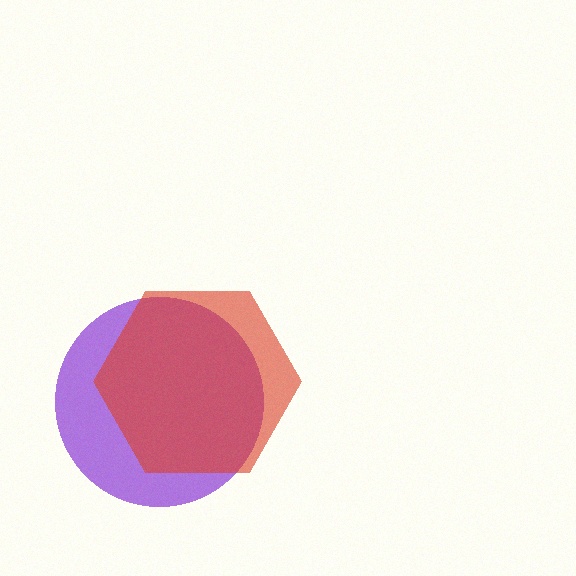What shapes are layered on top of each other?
The layered shapes are: a purple circle, a red hexagon.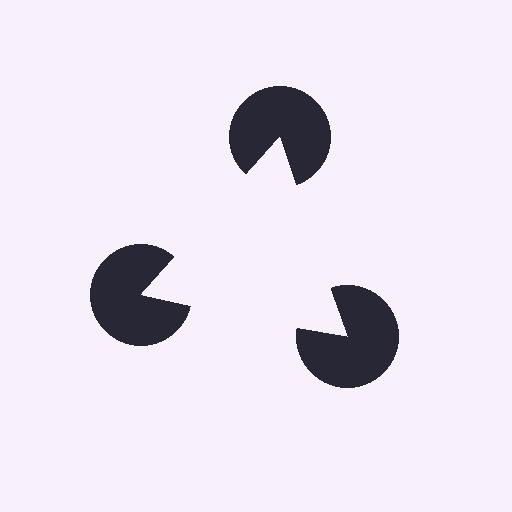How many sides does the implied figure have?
3 sides.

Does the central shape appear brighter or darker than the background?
It typically appears slightly brighter than the background, even though no actual brightness change is drawn.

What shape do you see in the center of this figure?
An illusory triangle — its edges are inferred from the aligned wedge cuts in the pac-man discs, not physically drawn.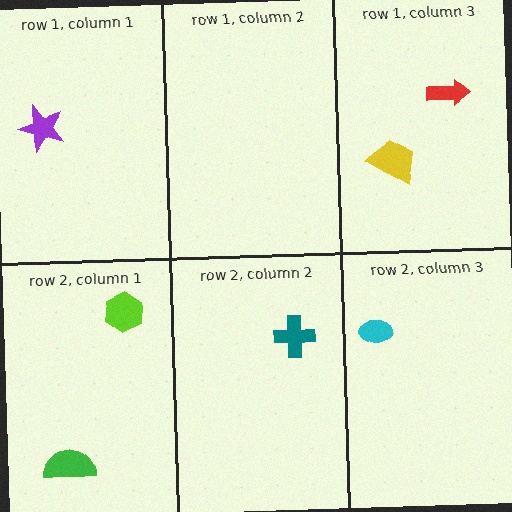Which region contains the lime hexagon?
The row 2, column 1 region.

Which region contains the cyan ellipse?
The row 2, column 3 region.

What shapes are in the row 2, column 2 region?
The teal cross.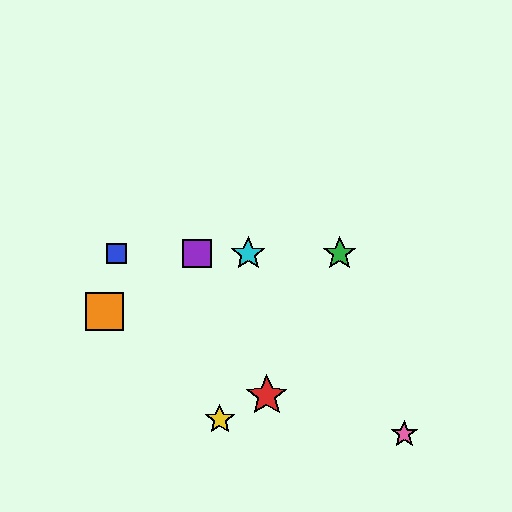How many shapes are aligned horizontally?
4 shapes (the blue square, the green star, the purple square, the cyan star) are aligned horizontally.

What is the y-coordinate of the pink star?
The pink star is at y≈434.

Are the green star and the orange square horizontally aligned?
No, the green star is at y≈254 and the orange square is at y≈312.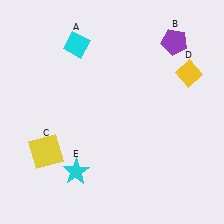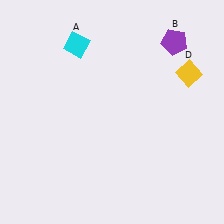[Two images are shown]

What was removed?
The yellow square (C), the cyan star (E) were removed in Image 2.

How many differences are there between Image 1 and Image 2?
There are 2 differences between the two images.